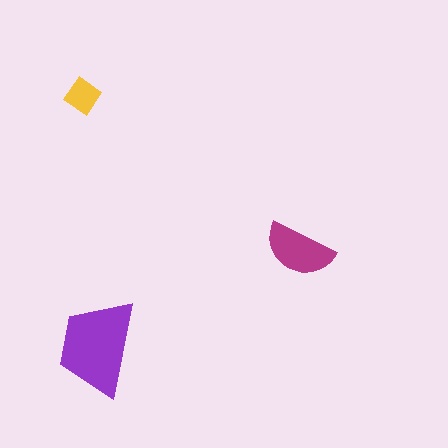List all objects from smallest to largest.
The yellow diamond, the magenta semicircle, the purple trapezoid.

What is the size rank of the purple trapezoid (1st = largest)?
1st.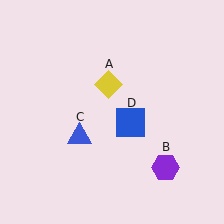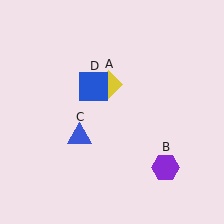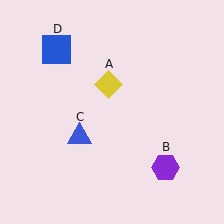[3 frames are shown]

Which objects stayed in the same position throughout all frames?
Yellow diamond (object A) and purple hexagon (object B) and blue triangle (object C) remained stationary.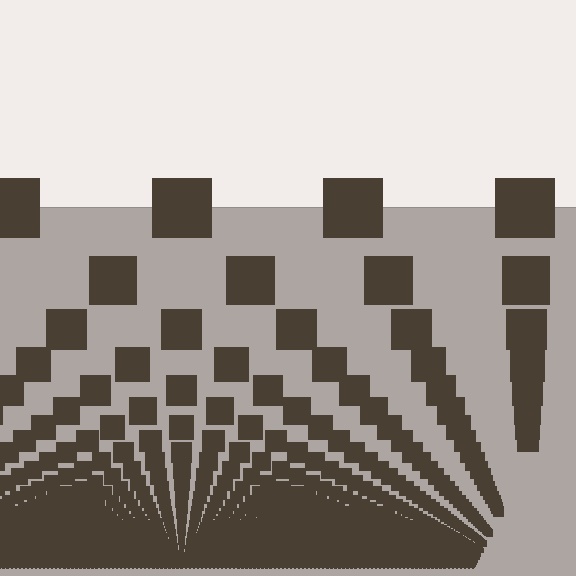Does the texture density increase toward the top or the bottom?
Density increases toward the bottom.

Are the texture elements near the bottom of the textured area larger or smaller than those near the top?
Smaller. The gradient is inverted — elements near the bottom are smaller and denser.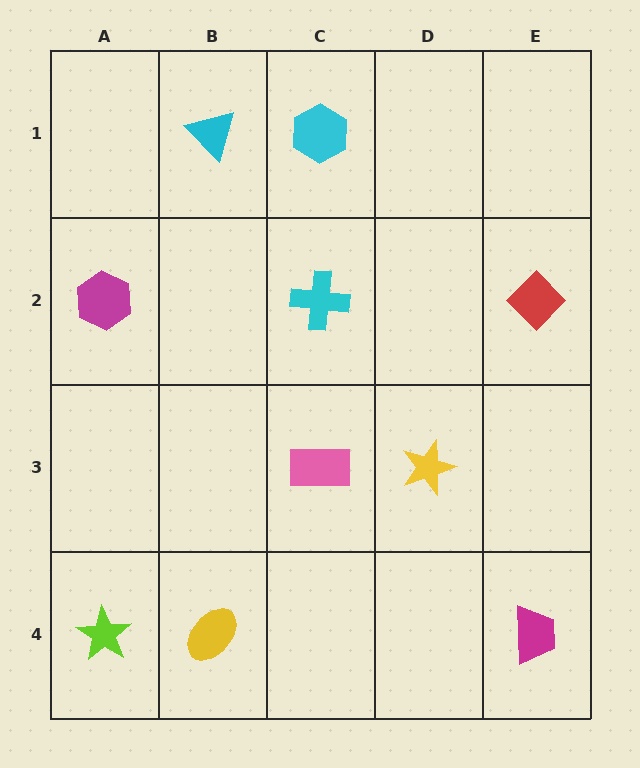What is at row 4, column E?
A magenta trapezoid.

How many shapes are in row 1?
2 shapes.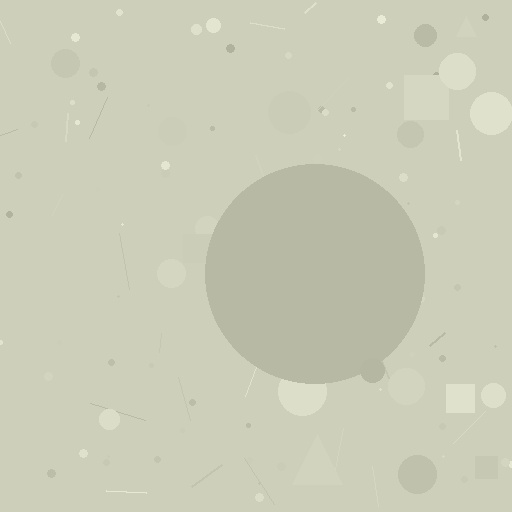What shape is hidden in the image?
A circle is hidden in the image.